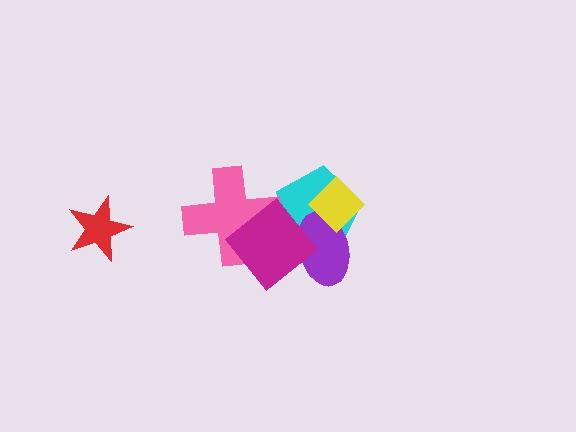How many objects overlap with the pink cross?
1 object overlaps with the pink cross.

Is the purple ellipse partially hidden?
Yes, it is partially covered by another shape.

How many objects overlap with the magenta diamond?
3 objects overlap with the magenta diamond.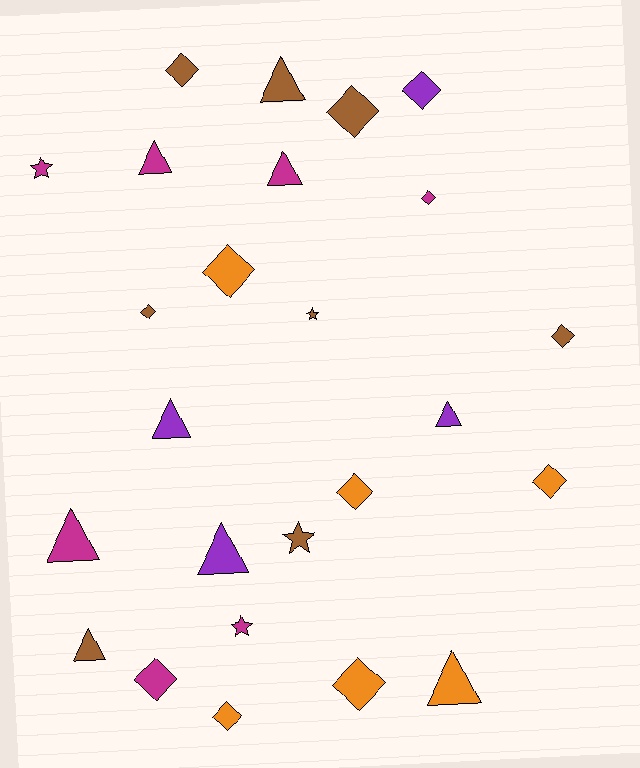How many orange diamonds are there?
There are 5 orange diamonds.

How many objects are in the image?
There are 25 objects.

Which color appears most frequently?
Brown, with 8 objects.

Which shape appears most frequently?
Diamond, with 12 objects.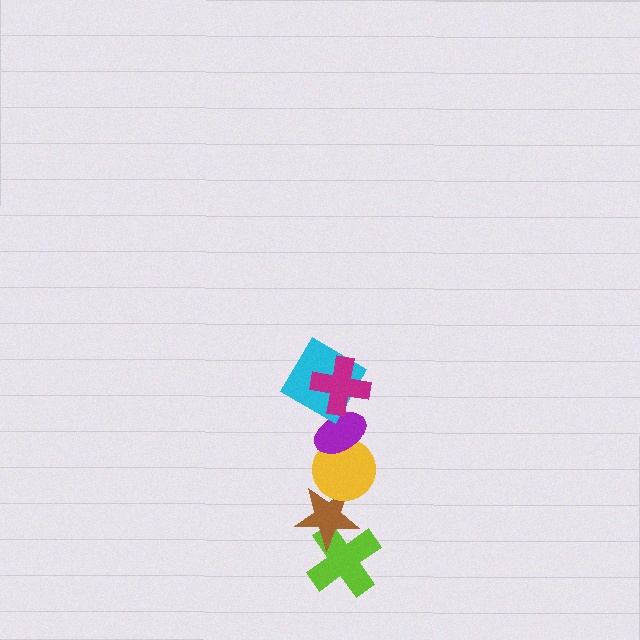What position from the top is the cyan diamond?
The cyan diamond is 2nd from the top.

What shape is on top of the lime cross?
The brown star is on top of the lime cross.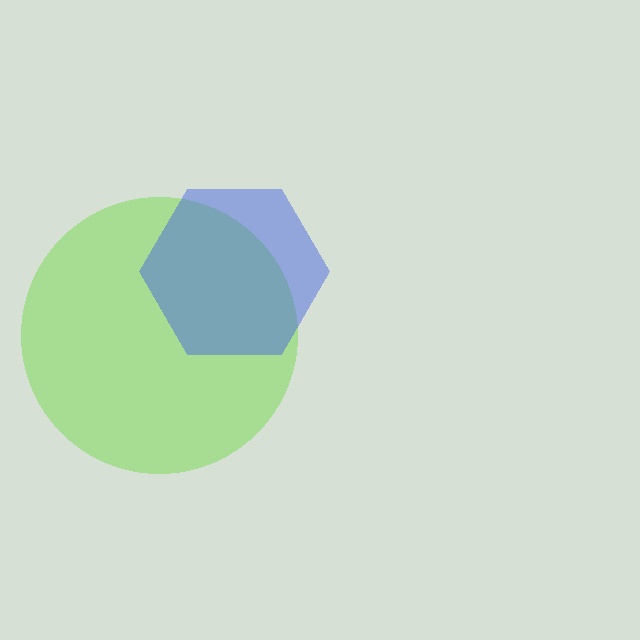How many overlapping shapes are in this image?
There are 2 overlapping shapes in the image.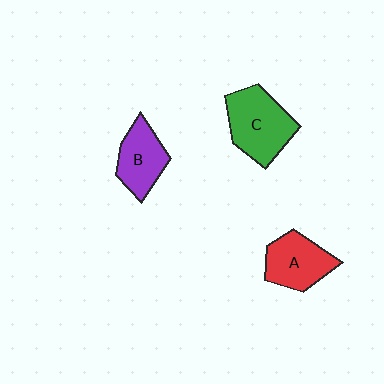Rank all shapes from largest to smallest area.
From largest to smallest: C (green), A (red), B (purple).